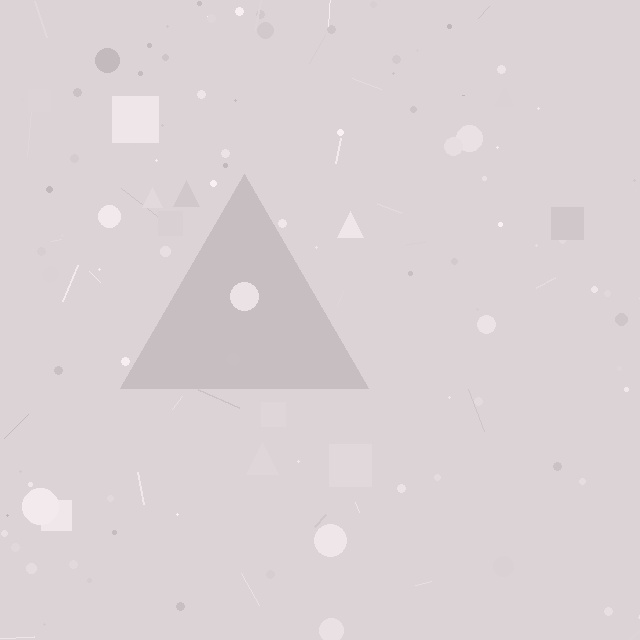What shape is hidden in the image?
A triangle is hidden in the image.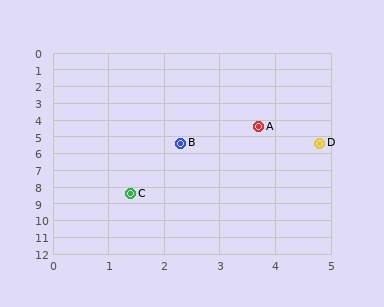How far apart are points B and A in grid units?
Points B and A are about 1.7 grid units apart.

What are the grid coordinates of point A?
Point A is at approximately (3.7, 4.4).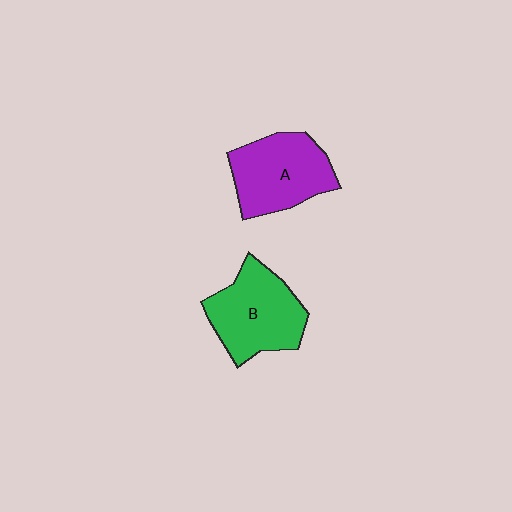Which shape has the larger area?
Shape B (green).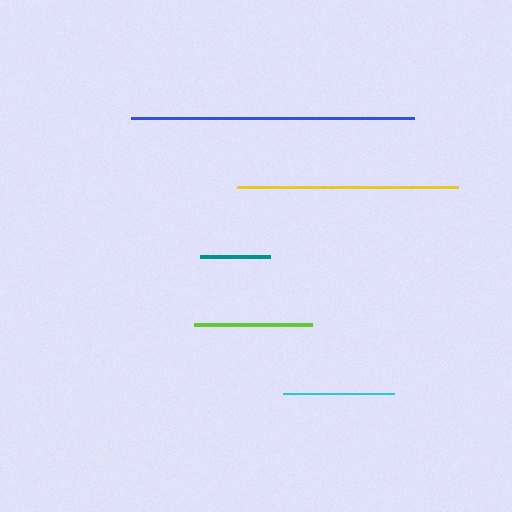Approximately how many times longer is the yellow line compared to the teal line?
The yellow line is approximately 3.2 times the length of the teal line.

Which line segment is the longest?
The blue line is the longest at approximately 283 pixels.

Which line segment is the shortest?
The teal line is the shortest at approximately 70 pixels.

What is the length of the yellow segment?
The yellow segment is approximately 221 pixels long.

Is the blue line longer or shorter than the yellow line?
The blue line is longer than the yellow line.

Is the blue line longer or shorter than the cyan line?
The blue line is longer than the cyan line.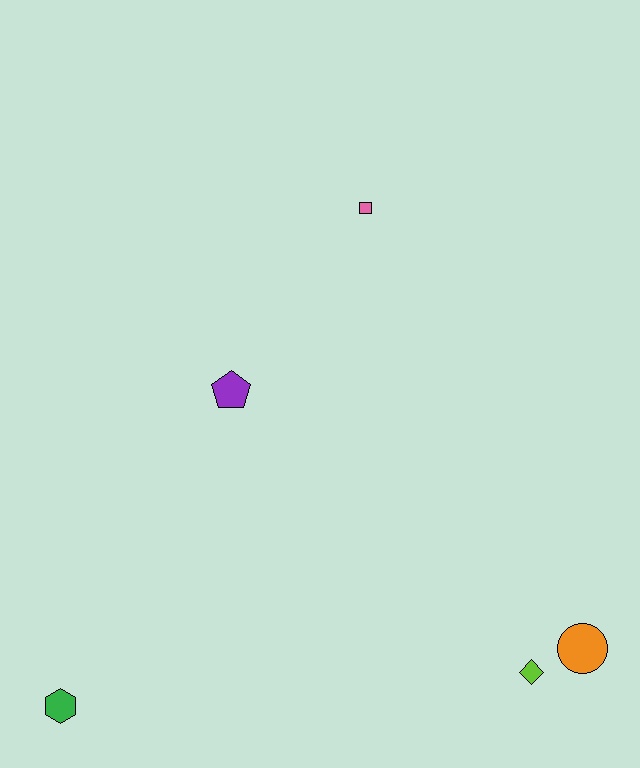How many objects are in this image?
There are 5 objects.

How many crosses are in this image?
There are no crosses.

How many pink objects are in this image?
There is 1 pink object.